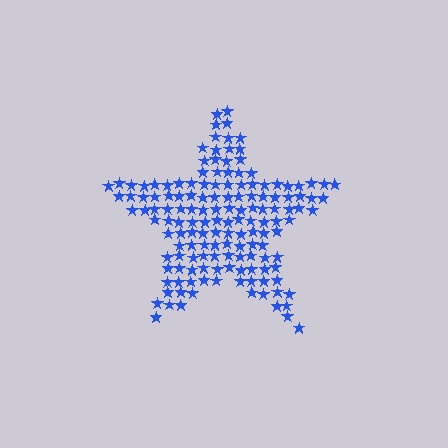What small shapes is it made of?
It is made of small stars.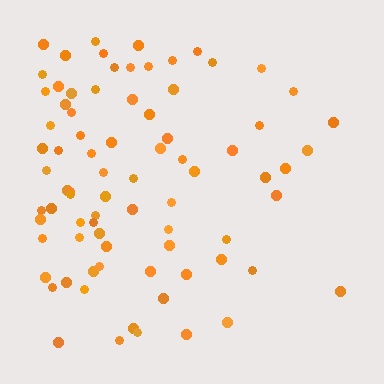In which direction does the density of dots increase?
From right to left, with the left side densest.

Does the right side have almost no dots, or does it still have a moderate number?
Still a moderate number, just noticeably fewer than the left.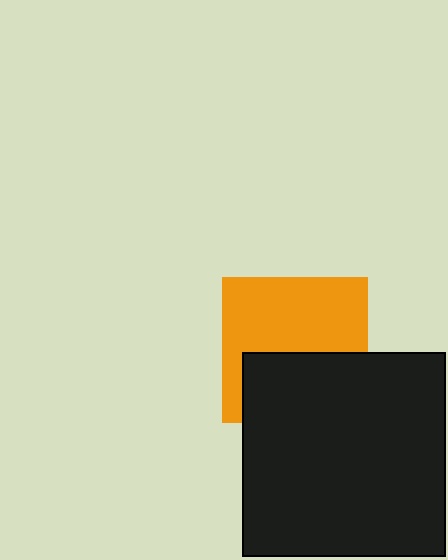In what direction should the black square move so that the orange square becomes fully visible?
The black square should move down. That is the shortest direction to clear the overlap and leave the orange square fully visible.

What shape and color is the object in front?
The object in front is a black square.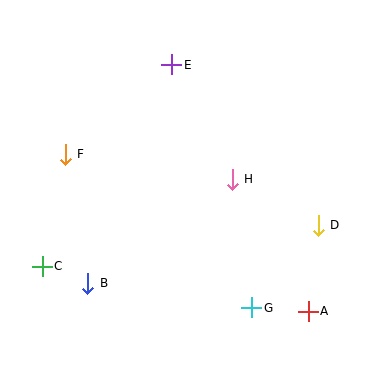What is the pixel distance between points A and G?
The distance between A and G is 57 pixels.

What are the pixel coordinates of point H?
Point H is at (232, 179).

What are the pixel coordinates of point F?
Point F is at (65, 154).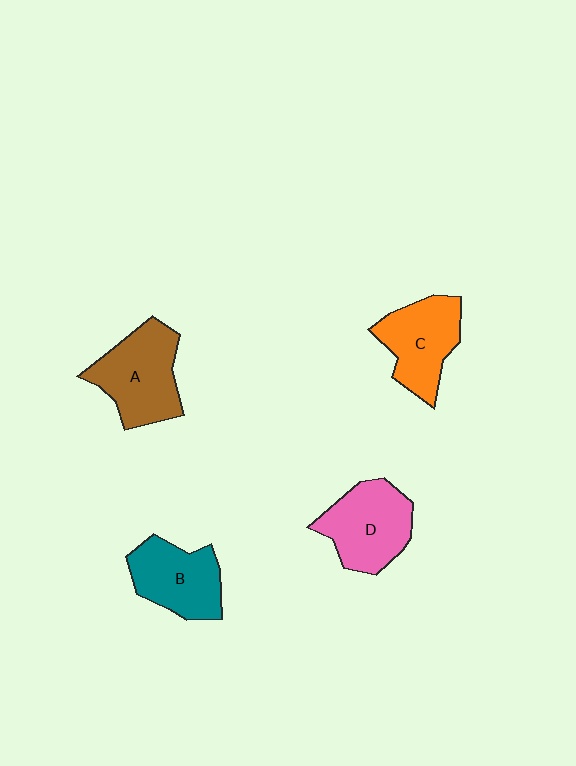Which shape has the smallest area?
Shape B (teal).